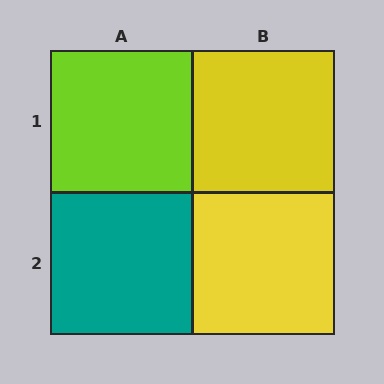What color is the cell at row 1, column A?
Lime.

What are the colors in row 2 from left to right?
Teal, yellow.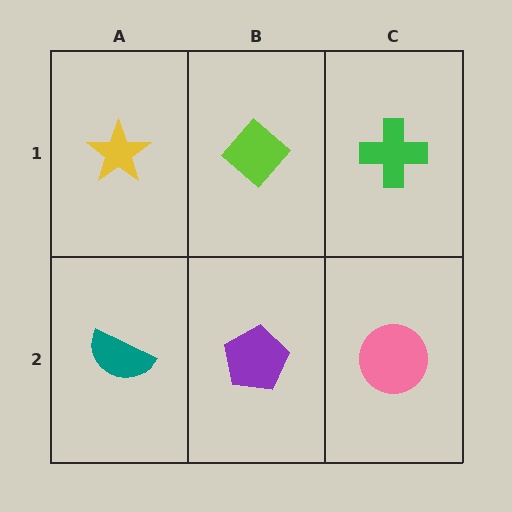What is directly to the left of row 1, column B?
A yellow star.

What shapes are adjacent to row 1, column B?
A purple pentagon (row 2, column B), a yellow star (row 1, column A), a green cross (row 1, column C).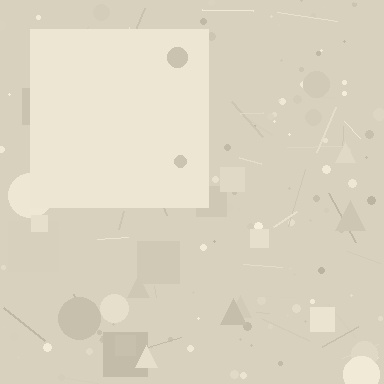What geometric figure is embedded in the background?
A square is embedded in the background.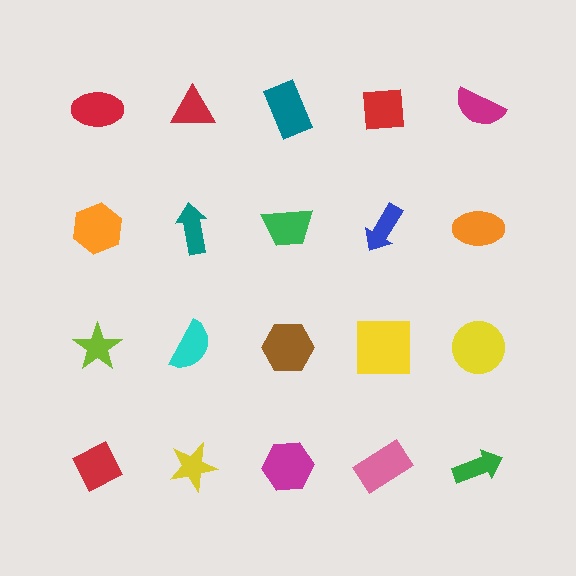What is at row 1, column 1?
A red ellipse.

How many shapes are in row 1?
5 shapes.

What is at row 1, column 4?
A red square.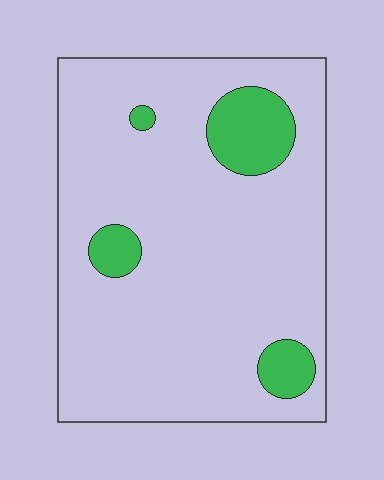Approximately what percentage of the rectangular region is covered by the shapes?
Approximately 10%.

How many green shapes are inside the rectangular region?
4.